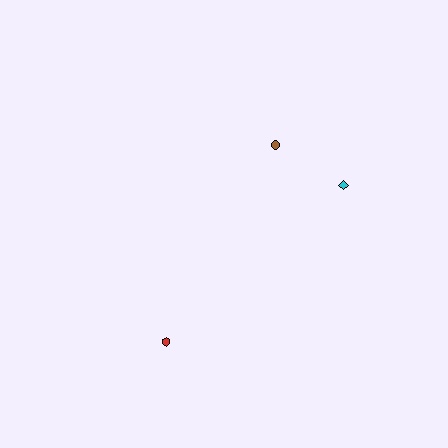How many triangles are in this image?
There are no triangles.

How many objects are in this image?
There are 3 objects.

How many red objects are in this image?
There is 1 red object.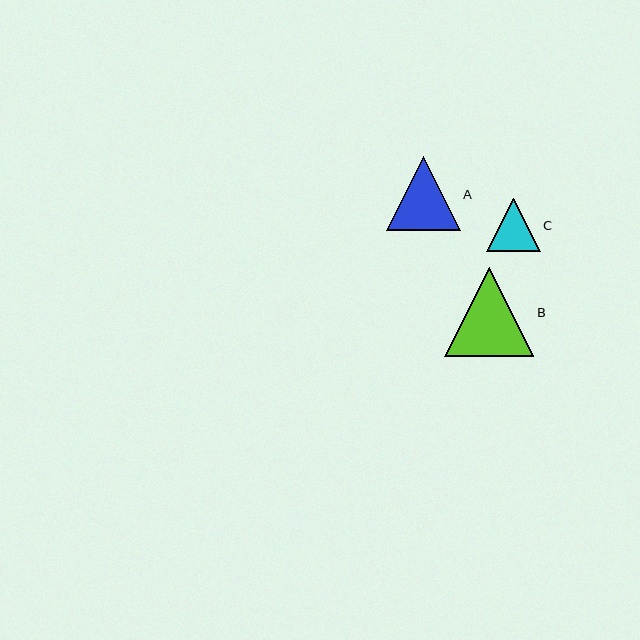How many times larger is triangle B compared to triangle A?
Triangle B is approximately 1.2 times the size of triangle A.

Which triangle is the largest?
Triangle B is the largest with a size of approximately 89 pixels.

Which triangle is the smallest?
Triangle C is the smallest with a size of approximately 54 pixels.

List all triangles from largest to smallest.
From largest to smallest: B, A, C.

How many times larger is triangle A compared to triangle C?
Triangle A is approximately 1.4 times the size of triangle C.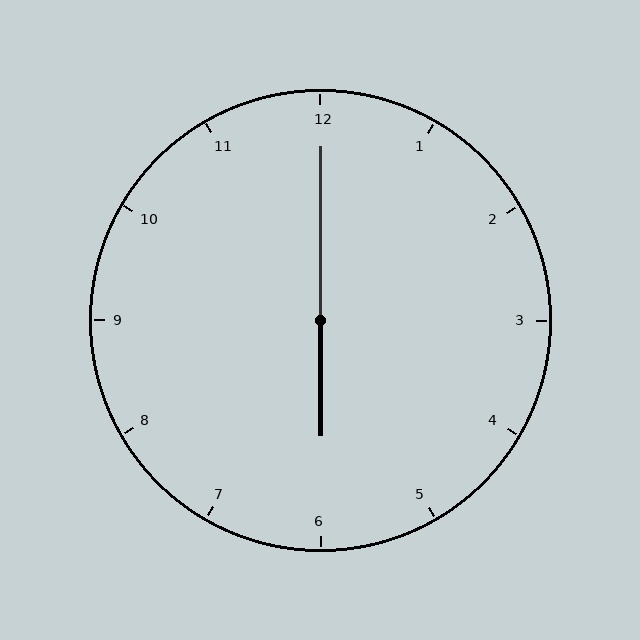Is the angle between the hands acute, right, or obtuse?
It is obtuse.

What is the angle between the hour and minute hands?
Approximately 180 degrees.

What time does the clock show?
6:00.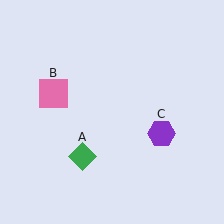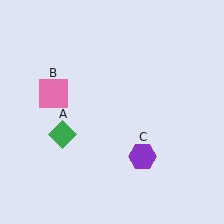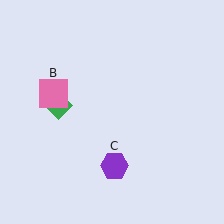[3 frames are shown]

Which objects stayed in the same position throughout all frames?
Pink square (object B) remained stationary.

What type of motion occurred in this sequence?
The green diamond (object A), purple hexagon (object C) rotated clockwise around the center of the scene.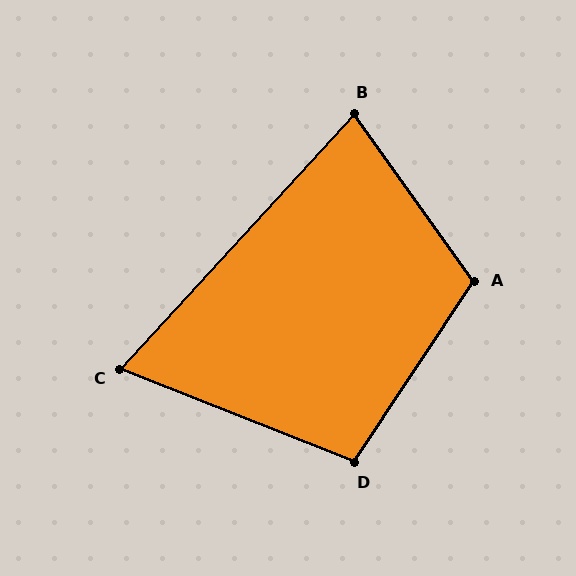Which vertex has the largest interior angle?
A, at approximately 111 degrees.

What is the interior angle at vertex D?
Approximately 102 degrees (obtuse).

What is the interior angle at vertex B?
Approximately 78 degrees (acute).